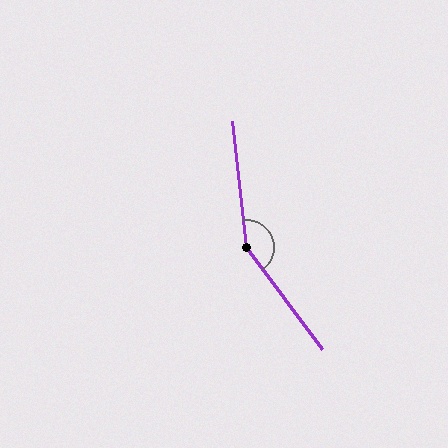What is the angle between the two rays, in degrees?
Approximately 150 degrees.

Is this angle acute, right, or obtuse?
It is obtuse.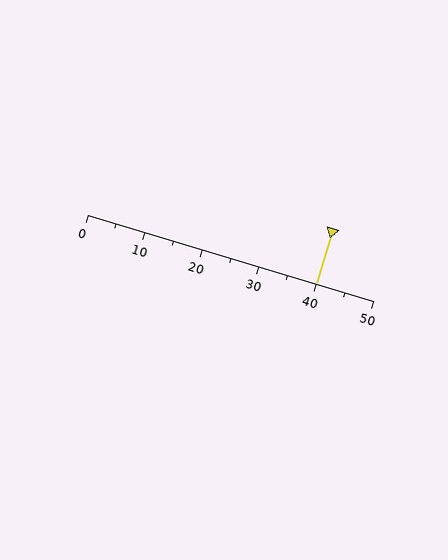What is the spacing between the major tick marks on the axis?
The major ticks are spaced 10 apart.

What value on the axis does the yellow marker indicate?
The marker indicates approximately 40.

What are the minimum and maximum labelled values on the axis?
The axis runs from 0 to 50.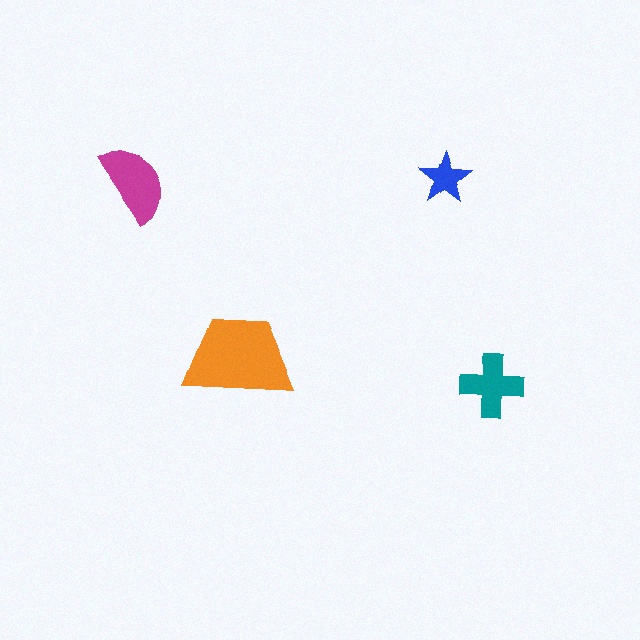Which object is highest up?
The blue star is topmost.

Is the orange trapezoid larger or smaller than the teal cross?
Larger.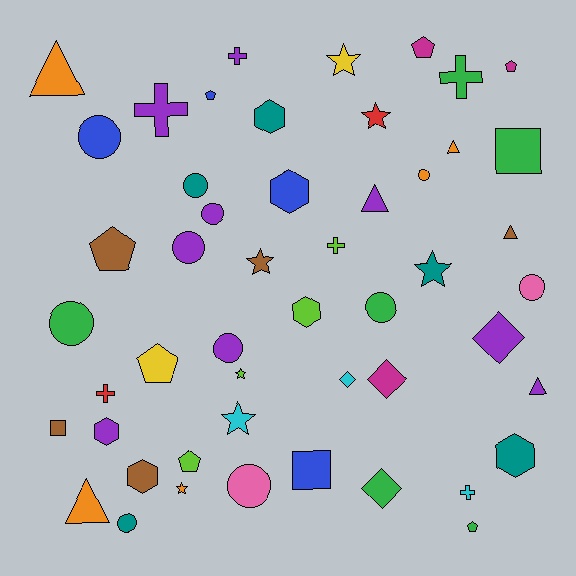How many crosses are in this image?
There are 6 crosses.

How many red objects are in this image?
There are 2 red objects.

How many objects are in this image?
There are 50 objects.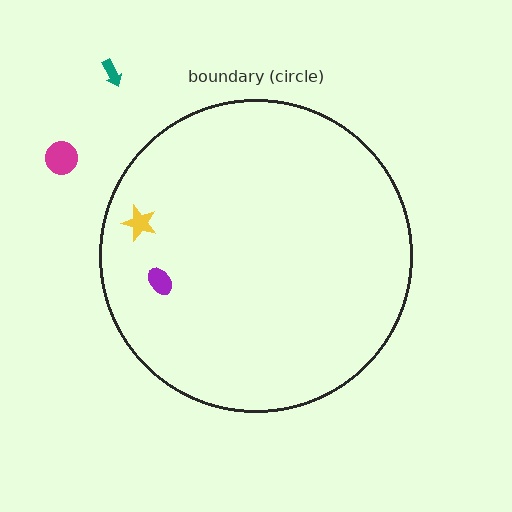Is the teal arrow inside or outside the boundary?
Outside.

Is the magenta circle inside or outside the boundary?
Outside.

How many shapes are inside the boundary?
2 inside, 2 outside.